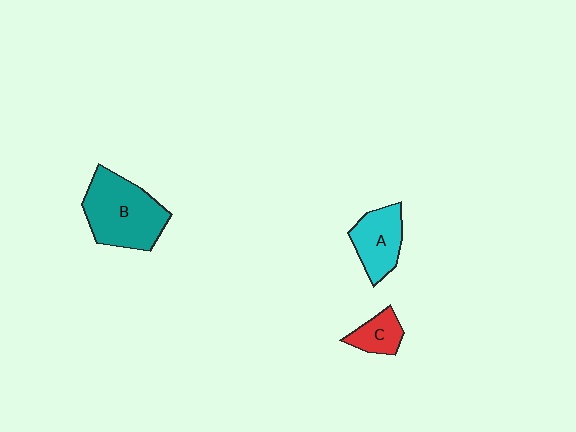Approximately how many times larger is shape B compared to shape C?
Approximately 2.8 times.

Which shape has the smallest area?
Shape C (red).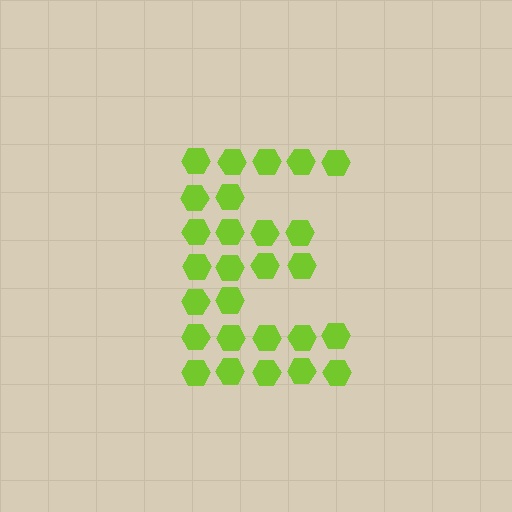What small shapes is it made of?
It is made of small hexagons.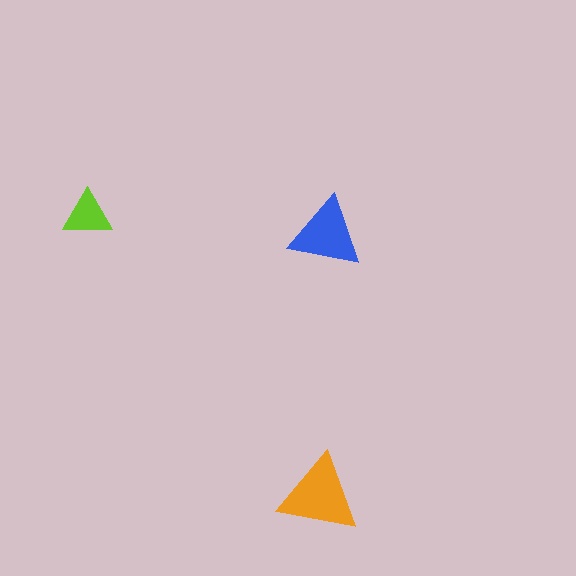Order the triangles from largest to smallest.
the orange one, the blue one, the lime one.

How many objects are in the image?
There are 3 objects in the image.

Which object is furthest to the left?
The lime triangle is leftmost.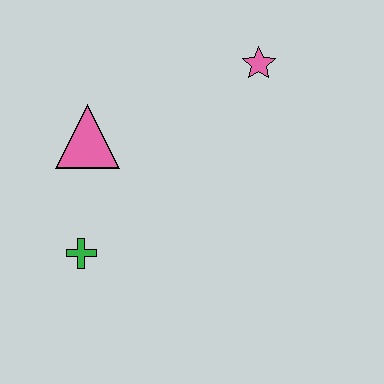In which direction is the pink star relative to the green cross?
The pink star is above the green cross.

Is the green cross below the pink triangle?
Yes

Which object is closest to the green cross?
The pink triangle is closest to the green cross.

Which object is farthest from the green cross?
The pink star is farthest from the green cross.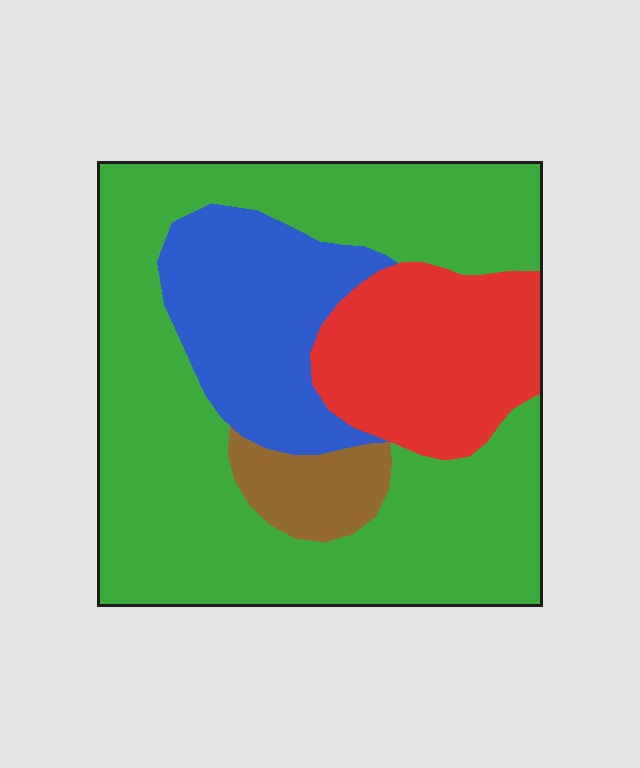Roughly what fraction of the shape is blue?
Blue takes up less than a quarter of the shape.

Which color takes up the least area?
Brown, at roughly 5%.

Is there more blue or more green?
Green.